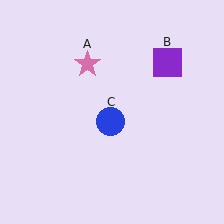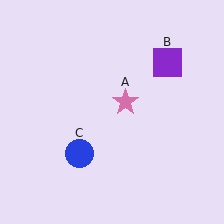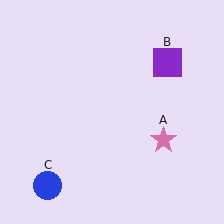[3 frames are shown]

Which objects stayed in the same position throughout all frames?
Purple square (object B) remained stationary.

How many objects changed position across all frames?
2 objects changed position: pink star (object A), blue circle (object C).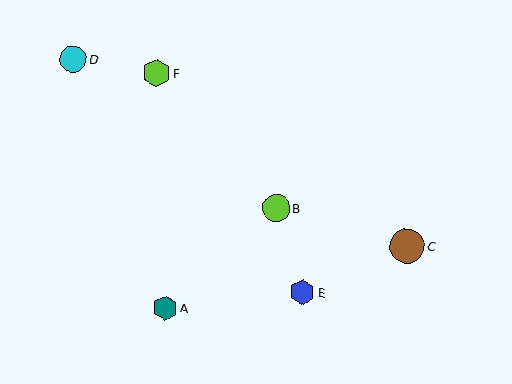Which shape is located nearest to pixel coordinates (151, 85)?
The lime hexagon (labeled F) at (156, 73) is nearest to that location.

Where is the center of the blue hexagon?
The center of the blue hexagon is at (302, 292).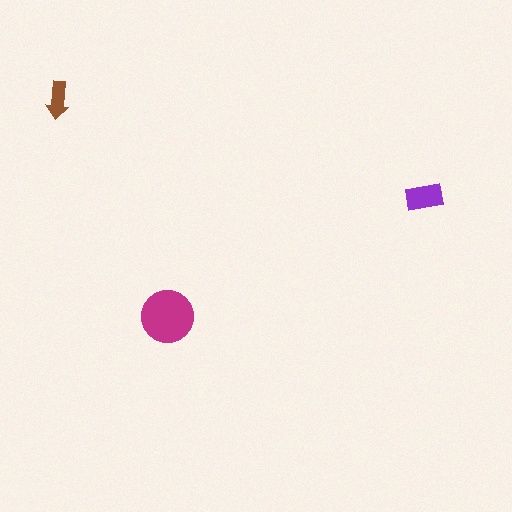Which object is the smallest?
The brown arrow.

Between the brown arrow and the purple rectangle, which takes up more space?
The purple rectangle.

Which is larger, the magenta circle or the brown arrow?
The magenta circle.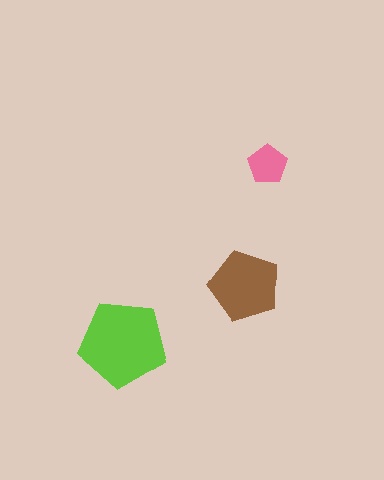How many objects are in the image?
There are 3 objects in the image.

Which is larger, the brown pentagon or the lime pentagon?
The lime one.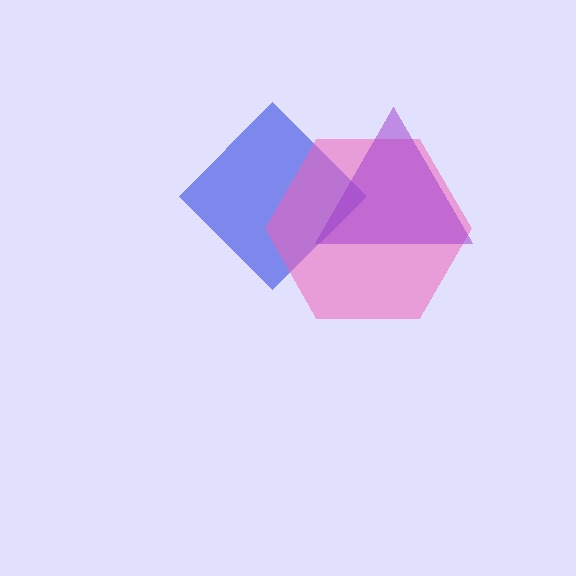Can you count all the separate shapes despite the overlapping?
Yes, there are 3 separate shapes.